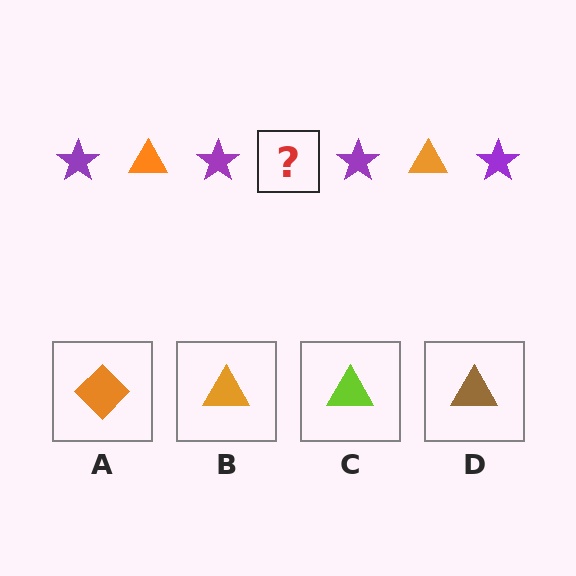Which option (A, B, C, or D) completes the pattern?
B.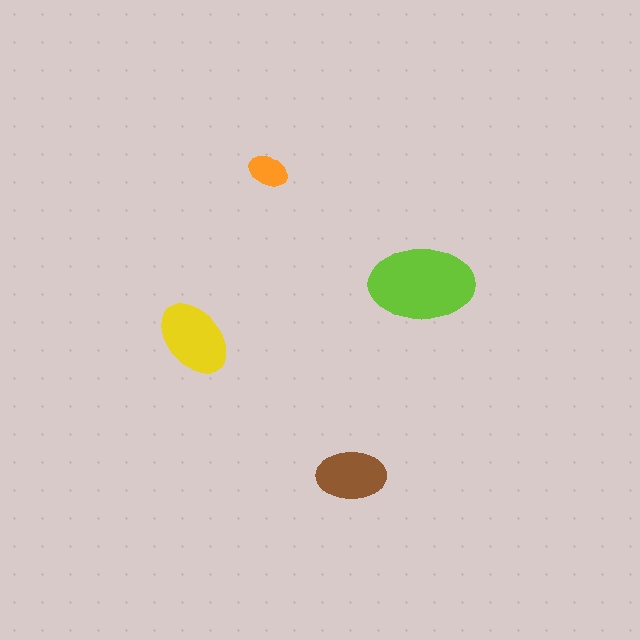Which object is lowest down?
The brown ellipse is bottommost.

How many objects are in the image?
There are 4 objects in the image.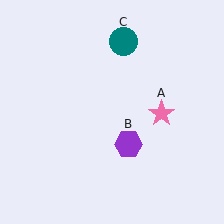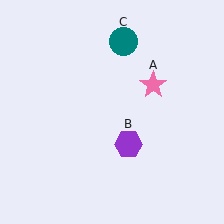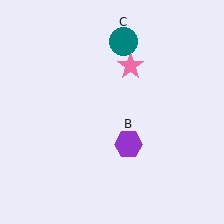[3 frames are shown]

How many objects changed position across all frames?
1 object changed position: pink star (object A).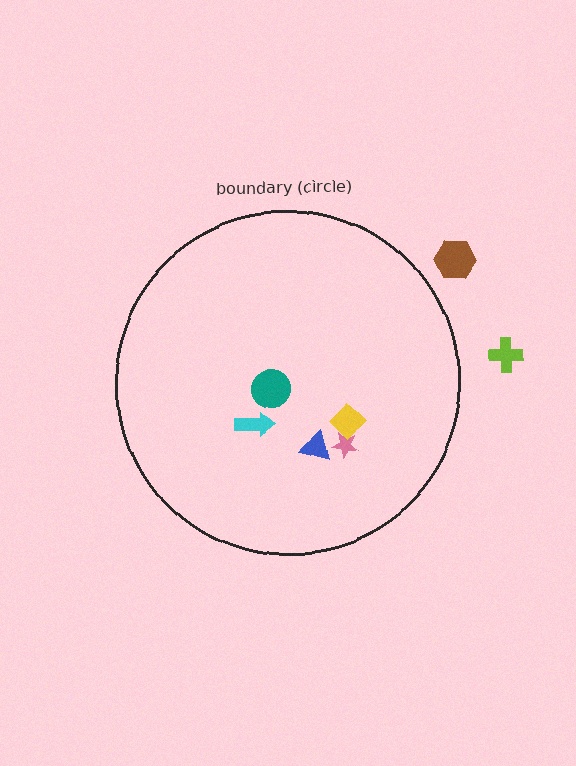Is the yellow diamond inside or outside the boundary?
Inside.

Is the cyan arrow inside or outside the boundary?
Inside.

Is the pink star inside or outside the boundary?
Inside.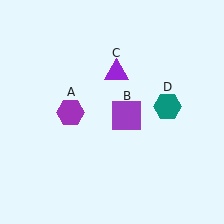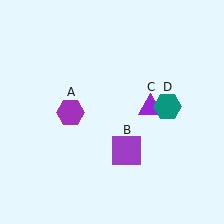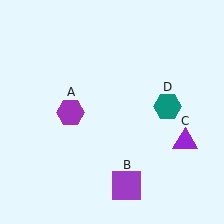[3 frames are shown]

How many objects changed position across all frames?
2 objects changed position: purple square (object B), purple triangle (object C).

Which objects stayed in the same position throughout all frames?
Purple hexagon (object A) and teal hexagon (object D) remained stationary.